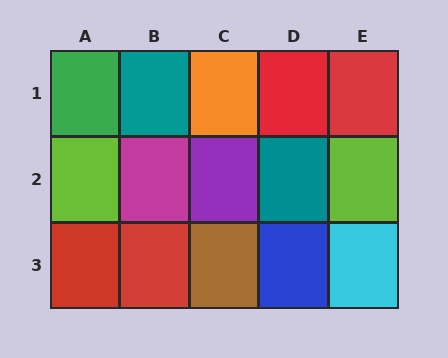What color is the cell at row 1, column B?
Teal.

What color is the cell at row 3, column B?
Red.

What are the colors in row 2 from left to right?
Lime, magenta, purple, teal, lime.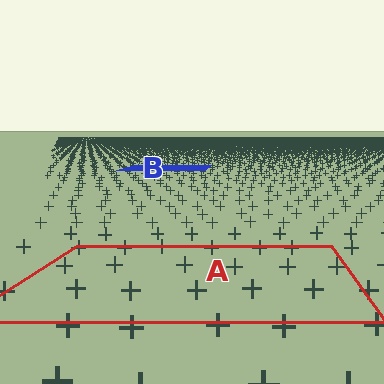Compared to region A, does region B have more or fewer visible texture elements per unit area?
Region B has more texture elements per unit area — they are packed more densely because it is farther away.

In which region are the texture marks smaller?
The texture marks are smaller in region B, because it is farther away.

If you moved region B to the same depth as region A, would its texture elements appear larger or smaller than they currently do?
They would appear larger. At a closer depth, the same texture elements are projected at a bigger on-screen size.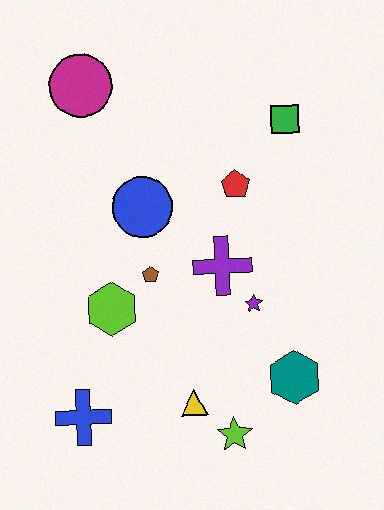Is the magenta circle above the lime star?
Yes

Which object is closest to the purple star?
The purple cross is closest to the purple star.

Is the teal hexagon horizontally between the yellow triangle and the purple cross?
No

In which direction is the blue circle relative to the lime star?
The blue circle is above the lime star.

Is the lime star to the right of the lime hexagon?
Yes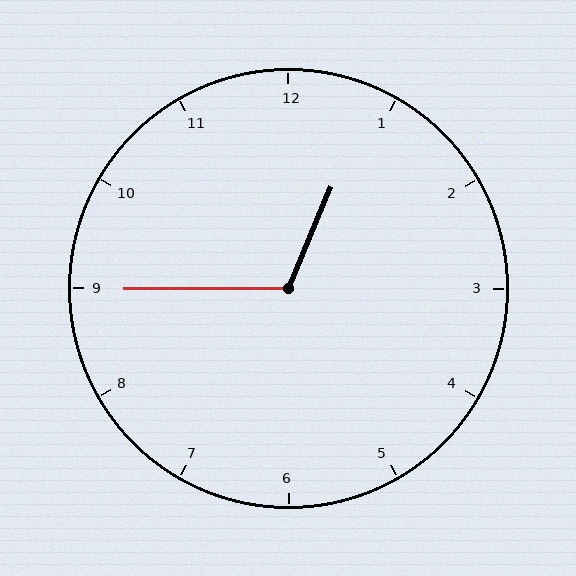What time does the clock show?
12:45.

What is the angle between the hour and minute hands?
Approximately 112 degrees.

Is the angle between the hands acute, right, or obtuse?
It is obtuse.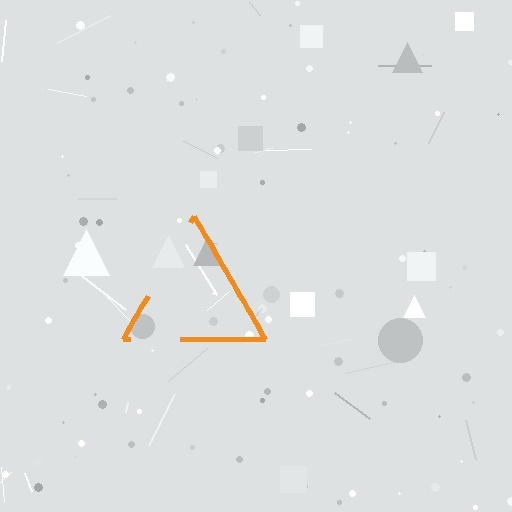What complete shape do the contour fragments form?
The contour fragments form a triangle.